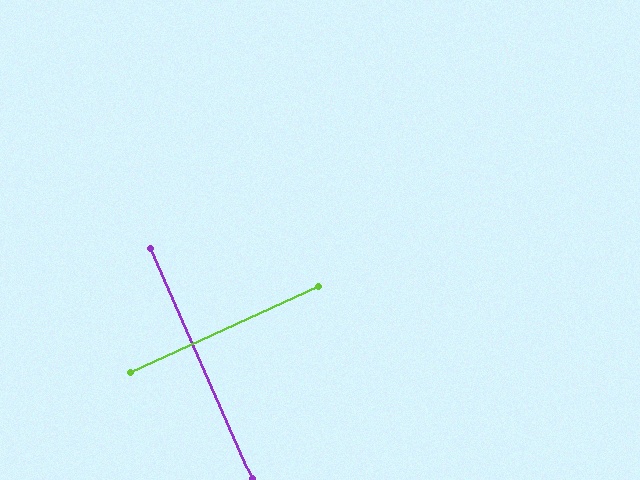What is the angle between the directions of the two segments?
Approximately 89 degrees.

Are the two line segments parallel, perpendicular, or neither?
Perpendicular — they meet at approximately 89°.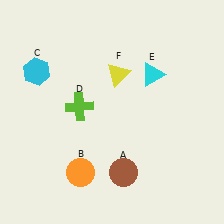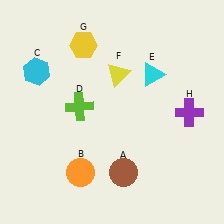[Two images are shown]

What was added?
A yellow hexagon (G), a purple cross (H) were added in Image 2.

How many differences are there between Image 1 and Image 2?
There are 2 differences between the two images.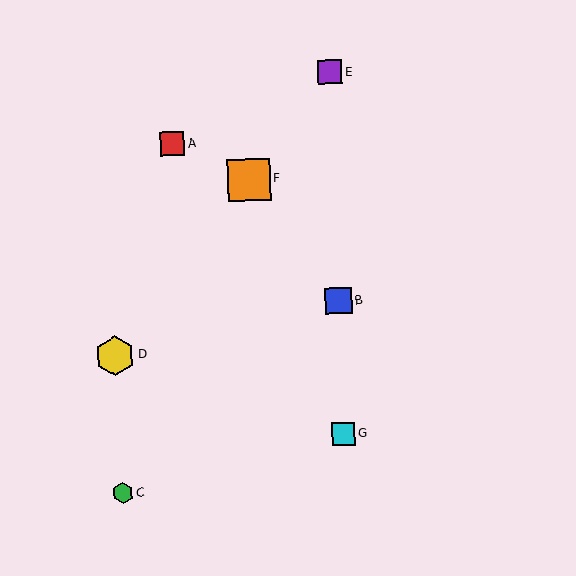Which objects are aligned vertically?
Objects B, E, G are aligned vertically.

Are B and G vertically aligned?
Yes, both are at x≈338.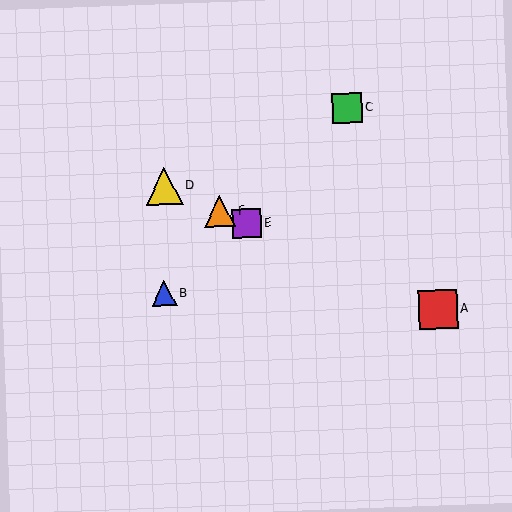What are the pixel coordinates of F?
Object F is at (220, 211).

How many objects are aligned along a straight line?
4 objects (A, D, E, F) are aligned along a straight line.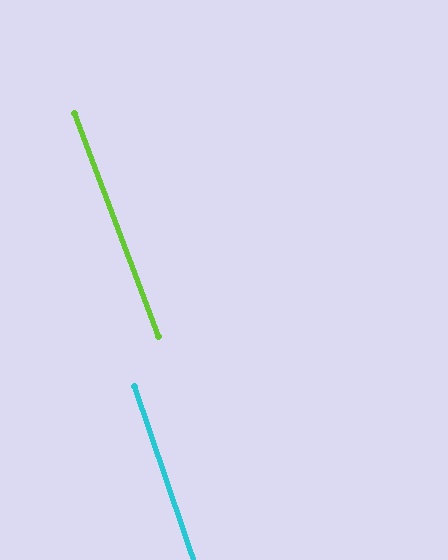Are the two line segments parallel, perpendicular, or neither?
Parallel — their directions differ by only 1.9°.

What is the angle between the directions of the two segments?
Approximately 2 degrees.